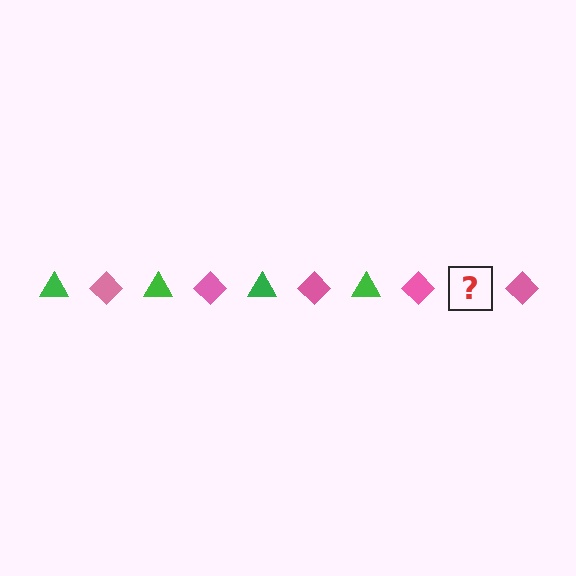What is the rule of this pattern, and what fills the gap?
The rule is that the pattern alternates between green triangle and pink diamond. The gap should be filled with a green triangle.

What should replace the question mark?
The question mark should be replaced with a green triangle.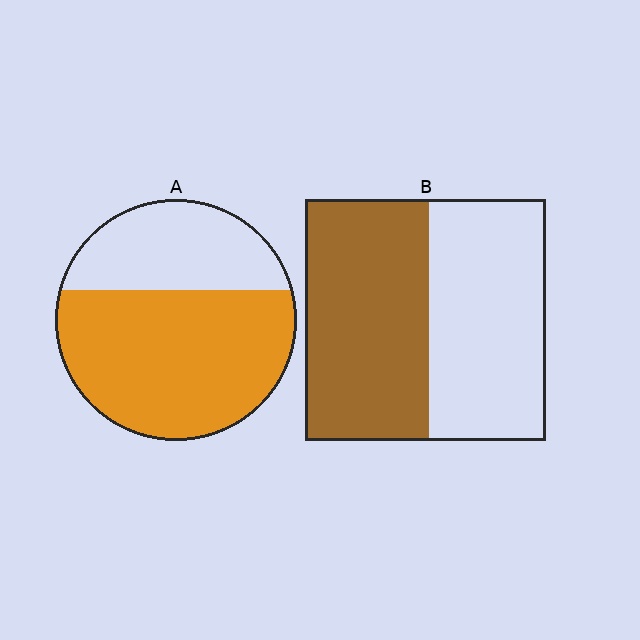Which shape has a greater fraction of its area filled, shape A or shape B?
Shape A.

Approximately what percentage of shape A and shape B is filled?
A is approximately 65% and B is approximately 50%.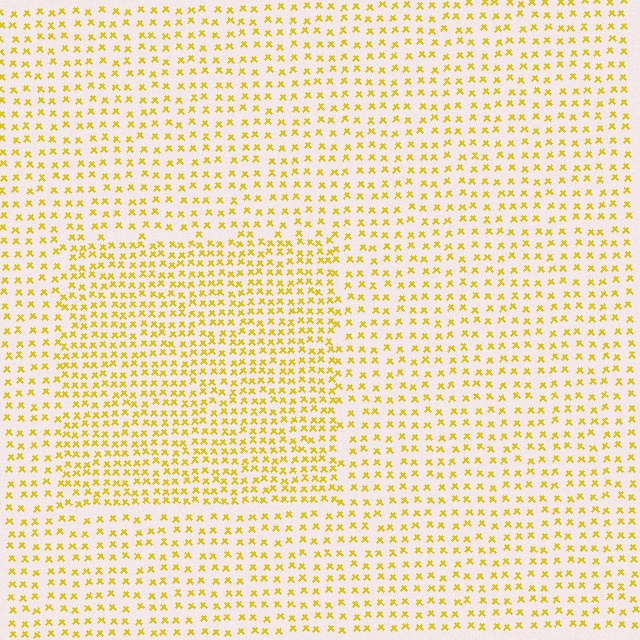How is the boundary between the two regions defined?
The boundary is defined by a change in element density (approximately 1.7x ratio). All elements are the same color, size, and shape.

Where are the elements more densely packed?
The elements are more densely packed inside the rectangle boundary.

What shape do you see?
I see a rectangle.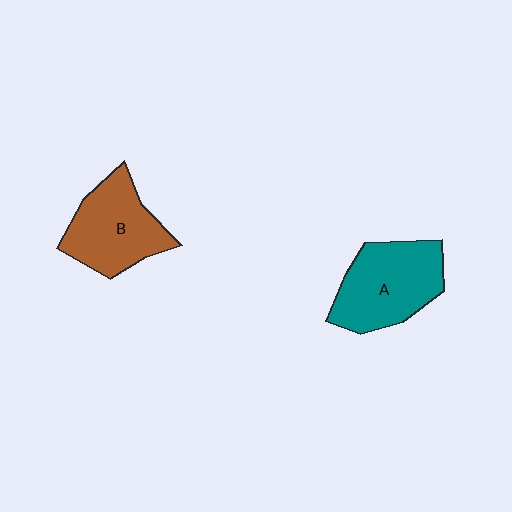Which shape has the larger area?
Shape A (teal).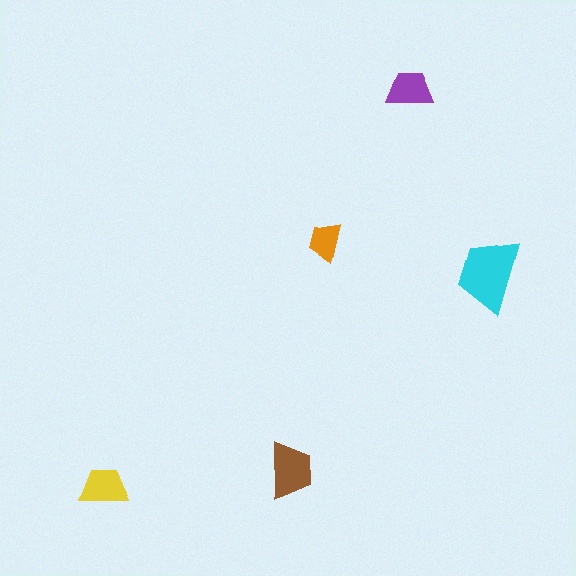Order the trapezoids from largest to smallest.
the cyan one, the brown one, the yellow one, the purple one, the orange one.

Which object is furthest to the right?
The cyan trapezoid is rightmost.